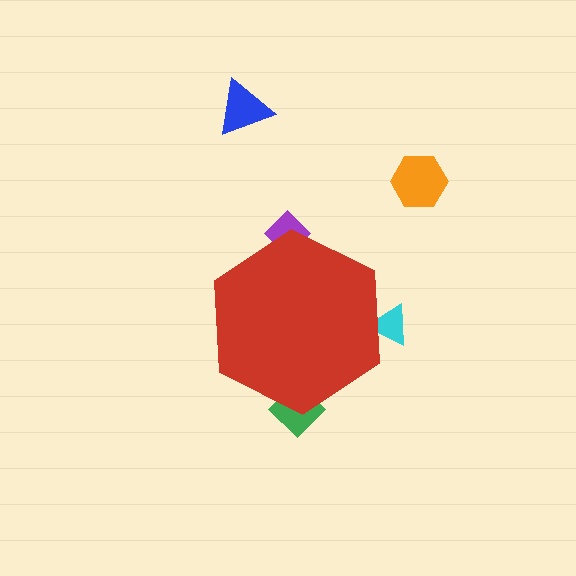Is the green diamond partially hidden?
Yes, the green diamond is partially hidden behind the red hexagon.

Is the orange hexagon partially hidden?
No, the orange hexagon is fully visible.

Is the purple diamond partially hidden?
Yes, the purple diamond is partially hidden behind the red hexagon.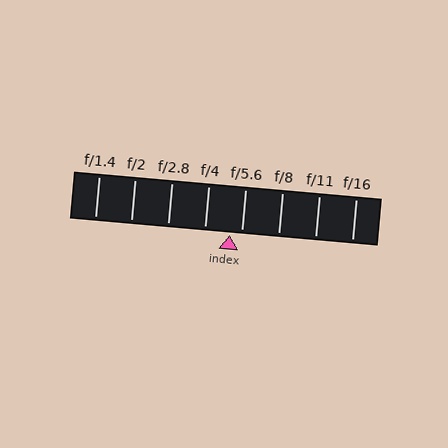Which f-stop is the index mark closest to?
The index mark is closest to f/5.6.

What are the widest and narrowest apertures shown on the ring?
The widest aperture shown is f/1.4 and the narrowest is f/16.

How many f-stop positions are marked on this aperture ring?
There are 8 f-stop positions marked.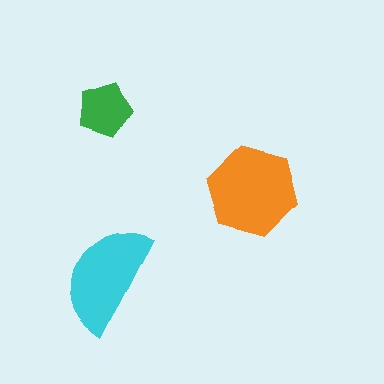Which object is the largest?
The orange hexagon.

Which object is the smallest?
The green pentagon.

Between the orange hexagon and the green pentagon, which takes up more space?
The orange hexagon.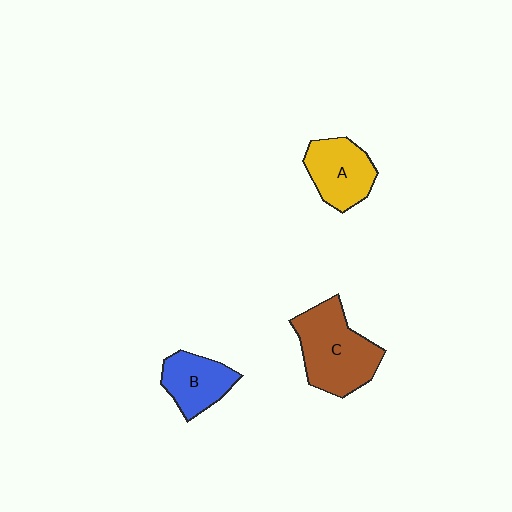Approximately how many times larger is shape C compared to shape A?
Approximately 1.4 times.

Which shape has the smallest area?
Shape B (blue).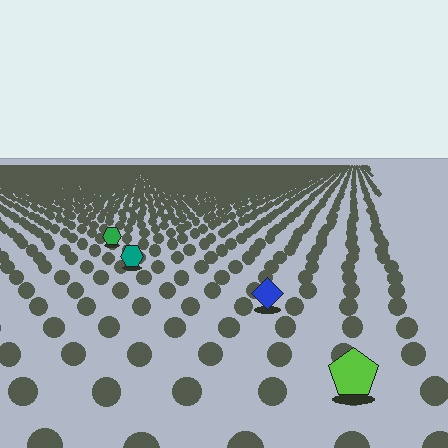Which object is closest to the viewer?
The lime pentagon is closest. The texture marks near it are larger and more spread out.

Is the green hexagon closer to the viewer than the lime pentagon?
No. The lime pentagon is closer — you can tell from the texture gradient: the ground texture is coarser near it.